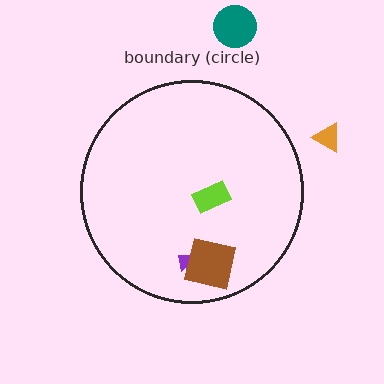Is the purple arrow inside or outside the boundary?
Inside.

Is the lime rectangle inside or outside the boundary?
Inside.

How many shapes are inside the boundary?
3 inside, 2 outside.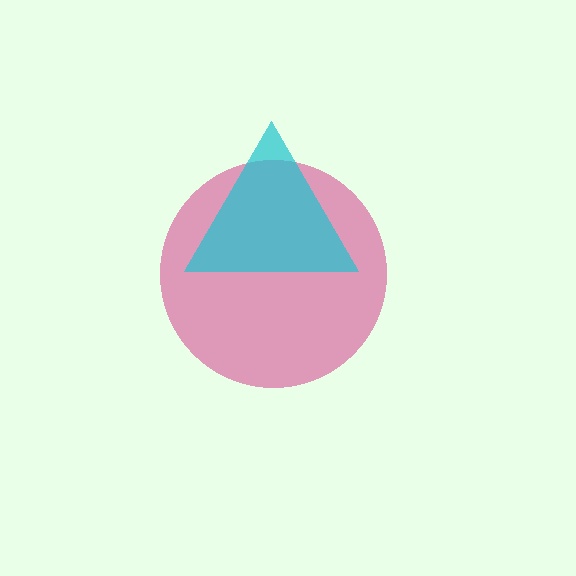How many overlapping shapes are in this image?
There are 2 overlapping shapes in the image.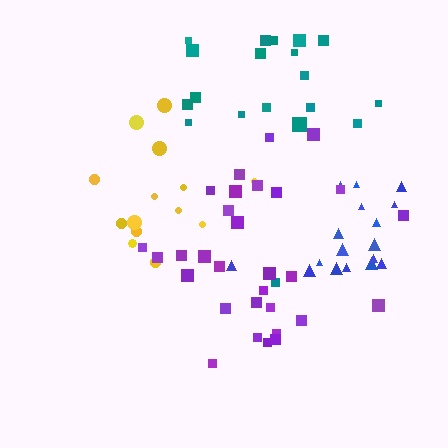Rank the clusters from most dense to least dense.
blue, yellow, purple, teal.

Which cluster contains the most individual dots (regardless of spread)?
Purple (30).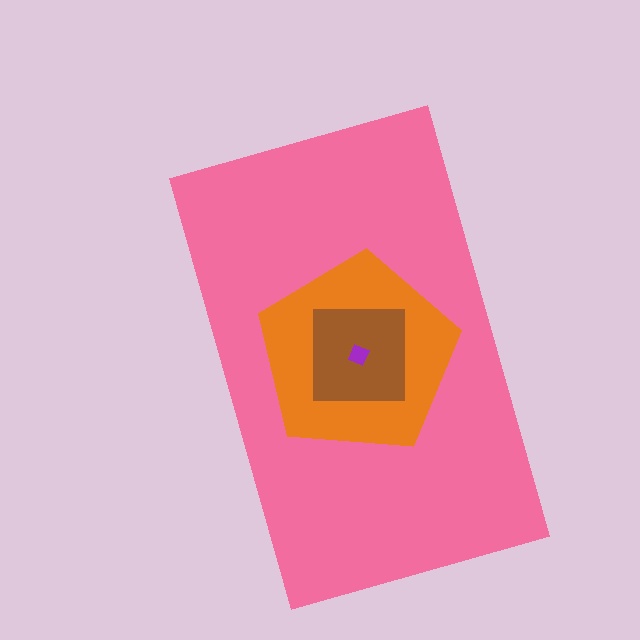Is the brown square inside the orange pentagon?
Yes.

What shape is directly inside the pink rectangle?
The orange pentagon.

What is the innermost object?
The purple diamond.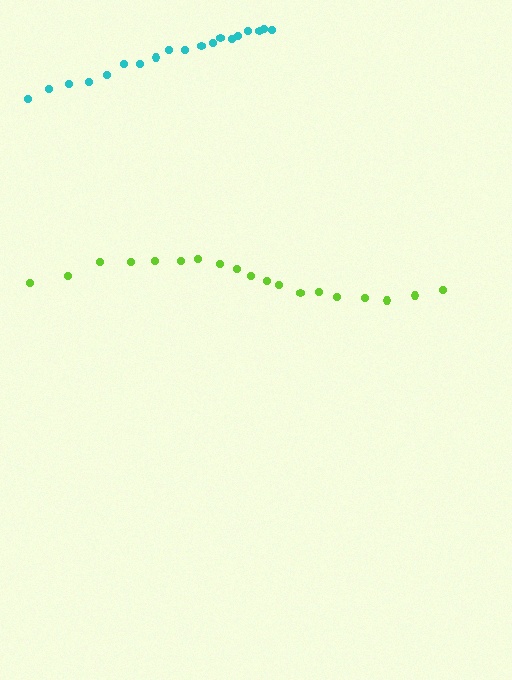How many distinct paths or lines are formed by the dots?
There are 2 distinct paths.